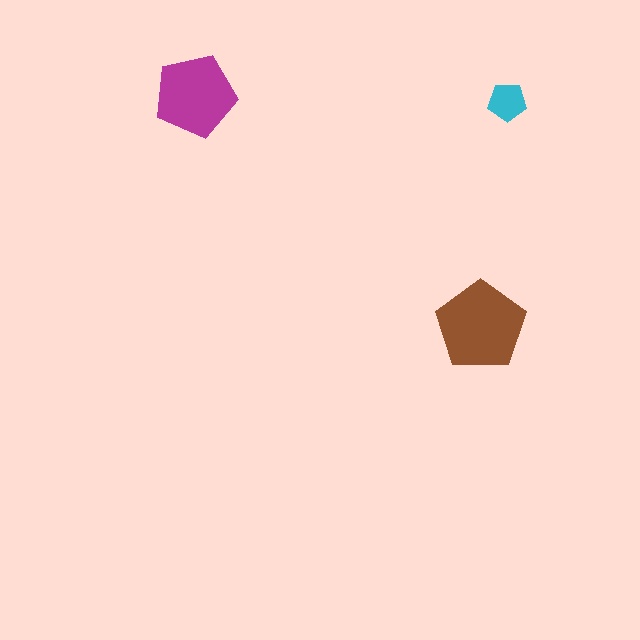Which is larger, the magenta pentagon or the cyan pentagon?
The magenta one.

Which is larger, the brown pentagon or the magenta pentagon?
The brown one.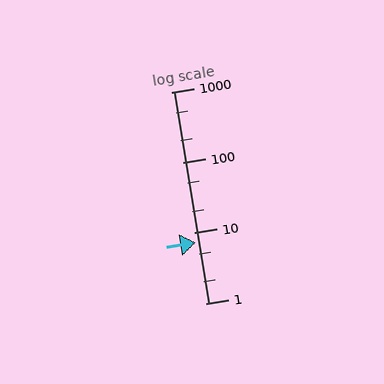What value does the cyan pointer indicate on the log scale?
The pointer indicates approximately 7.2.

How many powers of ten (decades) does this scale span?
The scale spans 3 decades, from 1 to 1000.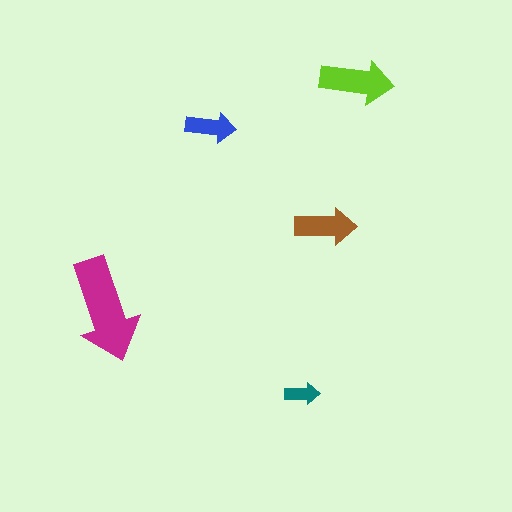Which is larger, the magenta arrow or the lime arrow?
The magenta one.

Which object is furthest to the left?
The magenta arrow is leftmost.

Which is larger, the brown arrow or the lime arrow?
The lime one.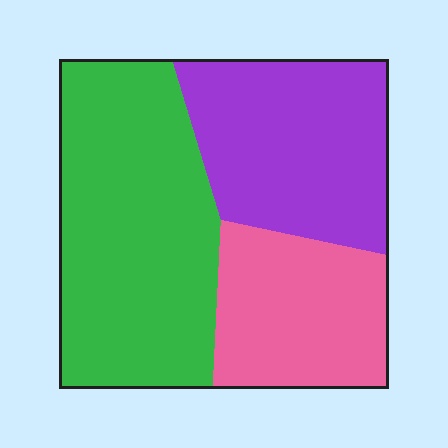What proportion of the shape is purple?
Purple covers around 30% of the shape.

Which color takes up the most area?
Green, at roughly 45%.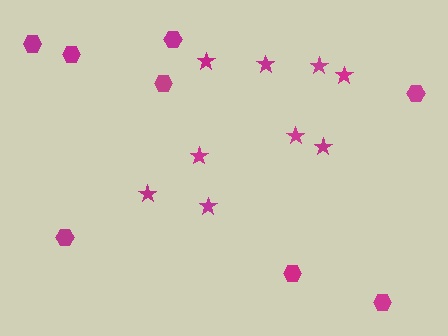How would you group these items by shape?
There are 2 groups: one group of hexagons (8) and one group of stars (9).